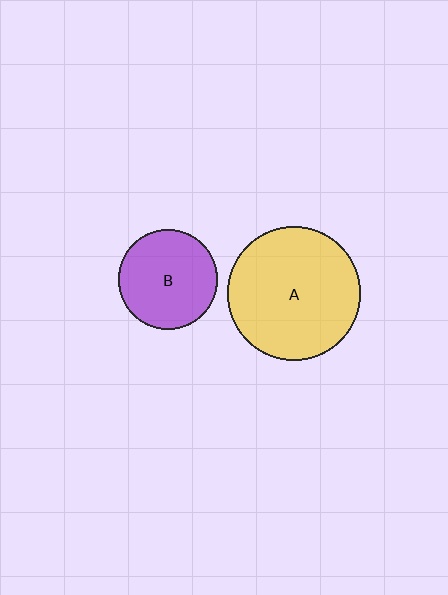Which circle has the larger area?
Circle A (yellow).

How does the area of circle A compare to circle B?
Approximately 1.8 times.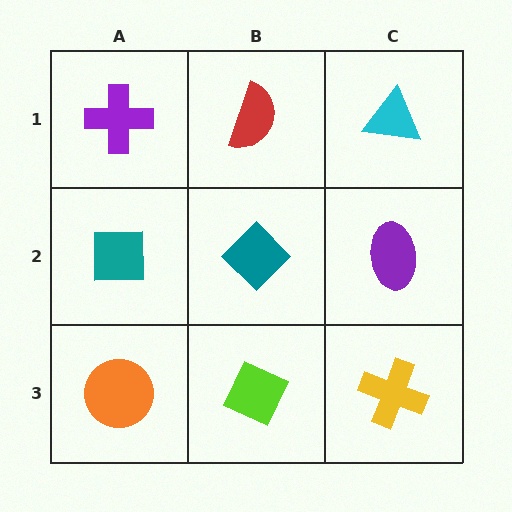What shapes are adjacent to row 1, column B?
A teal diamond (row 2, column B), a purple cross (row 1, column A), a cyan triangle (row 1, column C).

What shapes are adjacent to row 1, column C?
A purple ellipse (row 2, column C), a red semicircle (row 1, column B).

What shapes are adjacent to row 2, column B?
A red semicircle (row 1, column B), a lime diamond (row 3, column B), a teal square (row 2, column A), a purple ellipse (row 2, column C).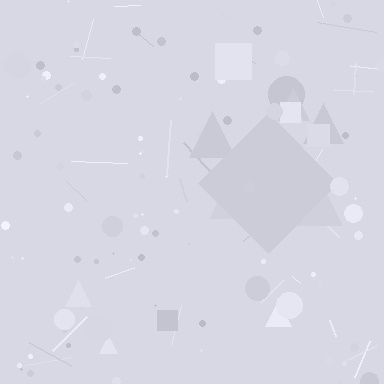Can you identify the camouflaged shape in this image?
The camouflaged shape is a diamond.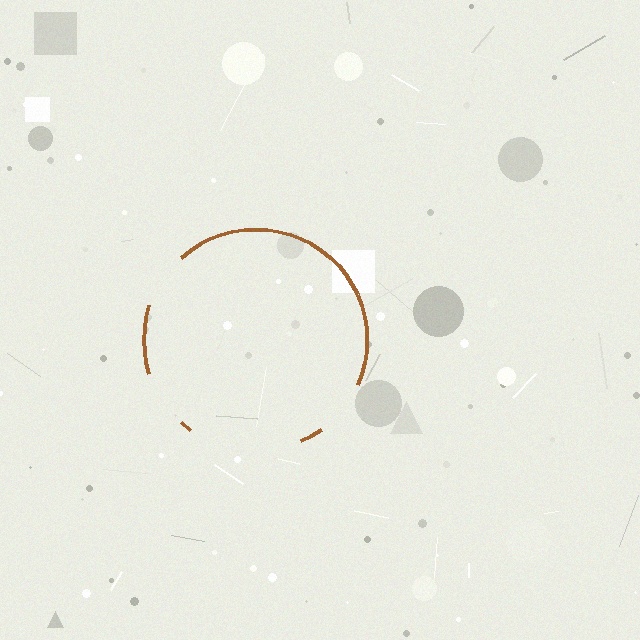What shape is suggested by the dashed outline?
The dashed outline suggests a circle.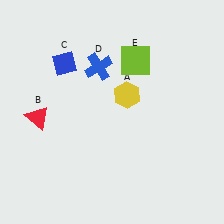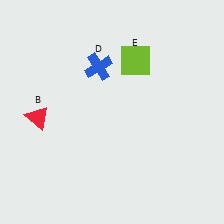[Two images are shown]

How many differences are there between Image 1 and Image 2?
There are 2 differences between the two images.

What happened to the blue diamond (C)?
The blue diamond (C) was removed in Image 2. It was in the top-left area of Image 1.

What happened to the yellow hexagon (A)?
The yellow hexagon (A) was removed in Image 2. It was in the top-right area of Image 1.